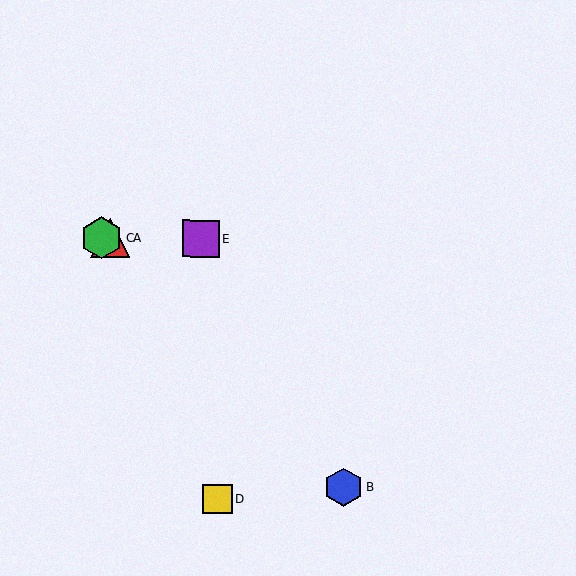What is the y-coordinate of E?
Object E is at y≈238.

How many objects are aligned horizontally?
3 objects (A, C, E) are aligned horizontally.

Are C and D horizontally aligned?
No, C is at y≈238 and D is at y≈499.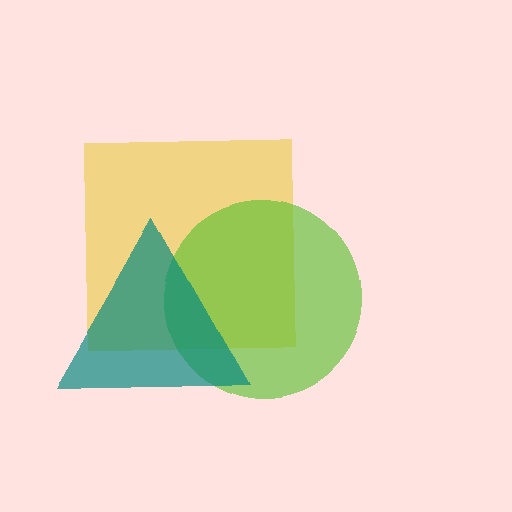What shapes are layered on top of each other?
The layered shapes are: a yellow square, a lime circle, a teal triangle.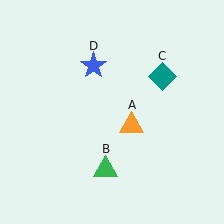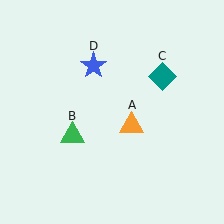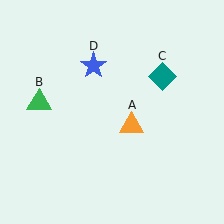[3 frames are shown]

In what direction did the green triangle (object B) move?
The green triangle (object B) moved up and to the left.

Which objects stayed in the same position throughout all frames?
Orange triangle (object A) and teal diamond (object C) and blue star (object D) remained stationary.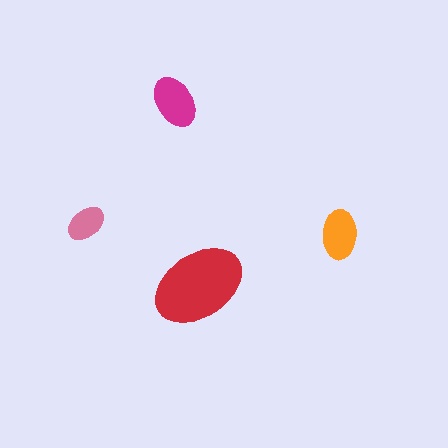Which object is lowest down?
The red ellipse is bottommost.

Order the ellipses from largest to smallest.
the red one, the magenta one, the orange one, the pink one.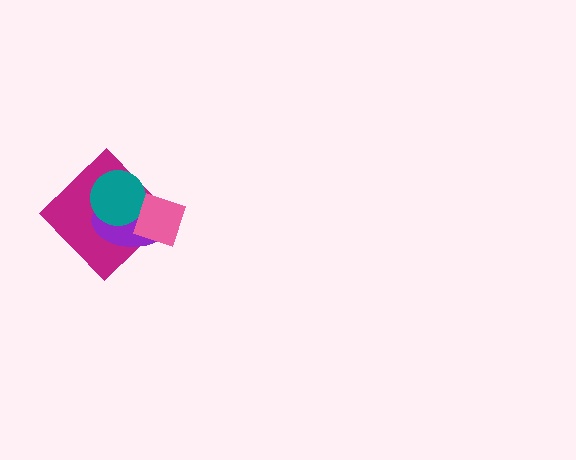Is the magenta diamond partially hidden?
Yes, it is partially covered by another shape.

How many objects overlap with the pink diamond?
3 objects overlap with the pink diamond.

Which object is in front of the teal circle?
The pink diamond is in front of the teal circle.